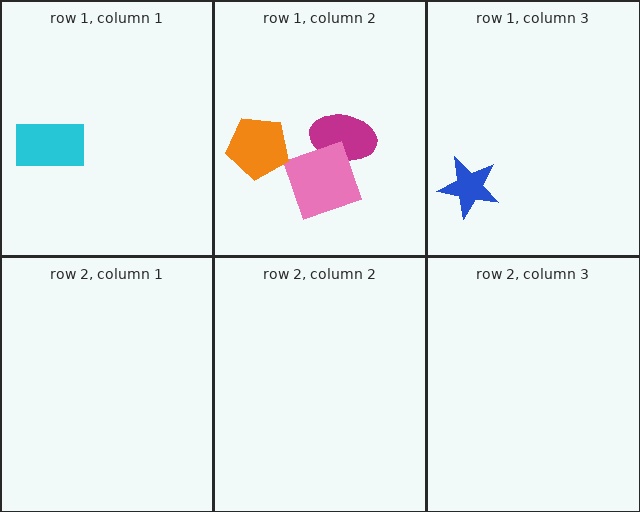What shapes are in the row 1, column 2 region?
The magenta ellipse, the pink square, the orange pentagon.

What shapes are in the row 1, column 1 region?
The cyan rectangle.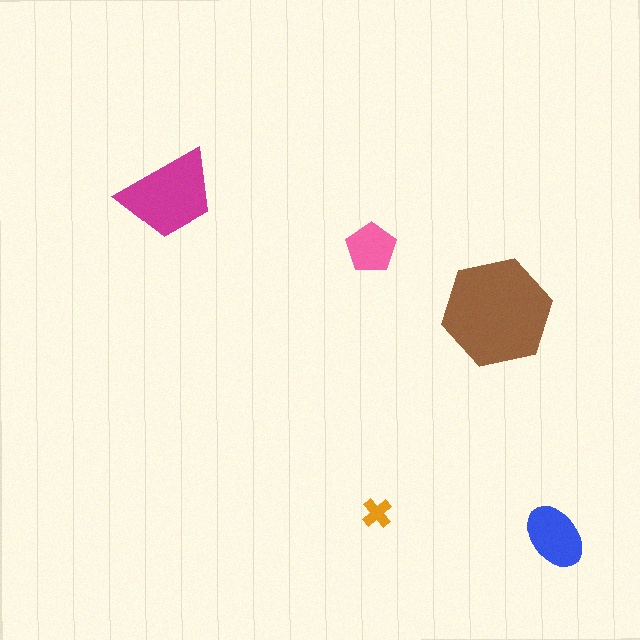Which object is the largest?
The brown hexagon.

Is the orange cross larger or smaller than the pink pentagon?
Smaller.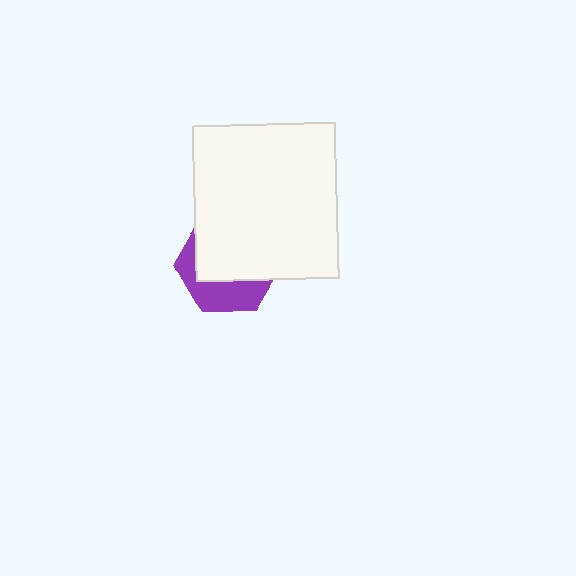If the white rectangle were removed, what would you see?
You would see the complete purple hexagon.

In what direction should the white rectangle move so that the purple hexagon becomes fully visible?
The white rectangle should move up. That is the shortest direction to clear the overlap and leave the purple hexagon fully visible.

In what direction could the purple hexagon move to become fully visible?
The purple hexagon could move down. That would shift it out from behind the white rectangle entirely.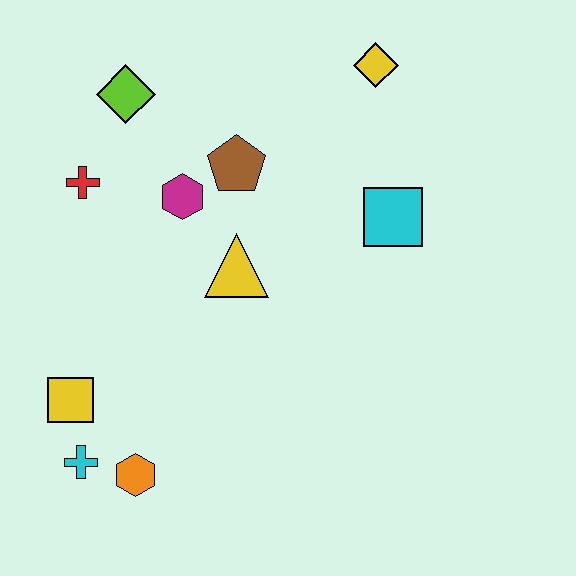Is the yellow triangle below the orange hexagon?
No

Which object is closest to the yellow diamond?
The cyan square is closest to the yellow diamond.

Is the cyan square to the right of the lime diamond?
Yes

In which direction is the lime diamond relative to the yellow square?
The lime diamond is above the yellow square.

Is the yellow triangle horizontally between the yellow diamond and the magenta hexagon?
Yes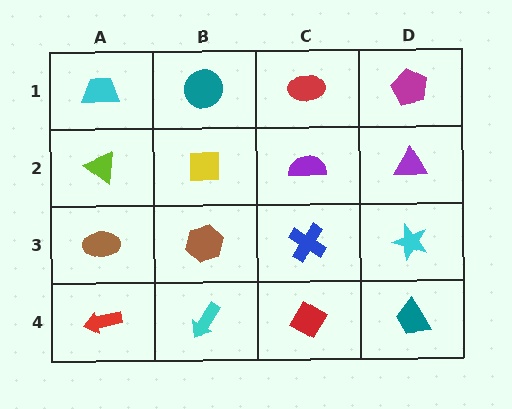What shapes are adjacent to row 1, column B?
A yellow square (row 2, column B), a cyan trapezoid (row 1, column A), a red ellipse (row 1, column C).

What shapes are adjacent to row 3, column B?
A yellow square (row 2, column B), a cyan arrow (row 4, column B), a brown ellipse (row 3, column A), a blue cross (row 3, column C).